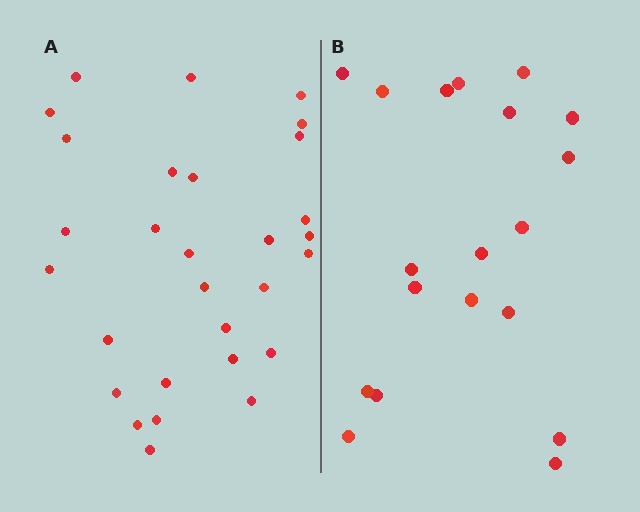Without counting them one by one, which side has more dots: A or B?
Region A (the left region) has more dots.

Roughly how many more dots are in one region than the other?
Region A has roughly 10 or so more dots than region B.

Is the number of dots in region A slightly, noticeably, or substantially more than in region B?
Region A has substantially more. The ratio is roughly 1.5 to 1.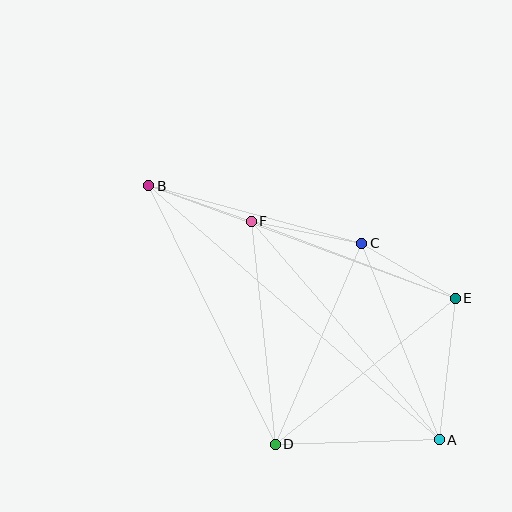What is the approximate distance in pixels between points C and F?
The distance between C and F is approximately 113 pixels.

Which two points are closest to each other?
Points B and F are closest to each other.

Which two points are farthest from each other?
Points A and B are farthest from each other.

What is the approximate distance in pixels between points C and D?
The distance between C and D is approximately 219 pixels.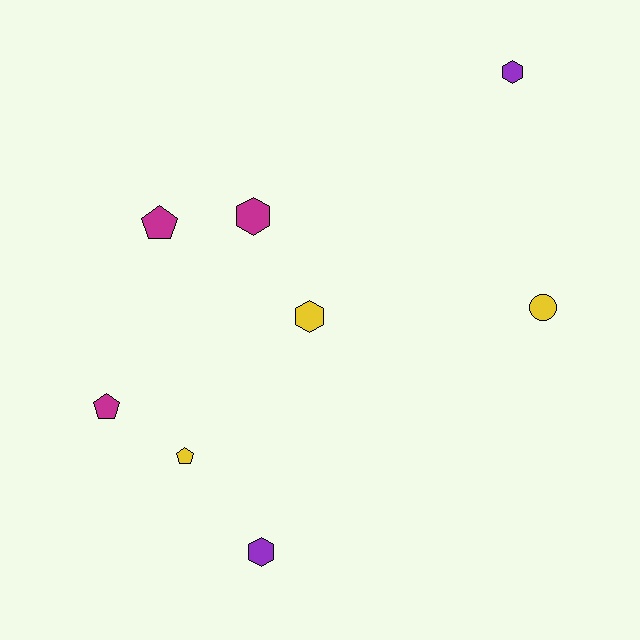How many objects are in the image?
There are 8 objects.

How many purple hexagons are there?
There are 2 purple hexagons.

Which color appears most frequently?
Magenta, with 3 objects.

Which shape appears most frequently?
Hexagon, with 4 objects.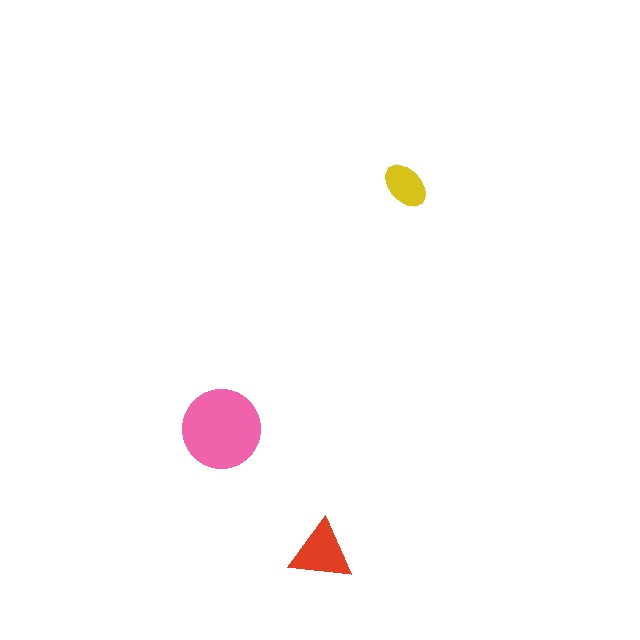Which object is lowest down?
The red triangle is bottommost.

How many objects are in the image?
There are 3 objects in the image.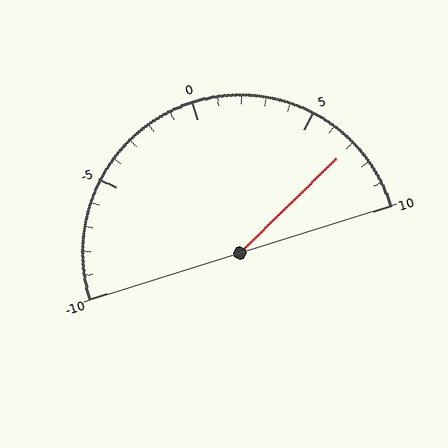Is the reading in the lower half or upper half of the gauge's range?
The reading is in the upper half of the range (-10 to 10).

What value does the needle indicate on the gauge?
The needle indicates approximately 7.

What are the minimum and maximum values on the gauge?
The gauge ranges from -10 to 10.